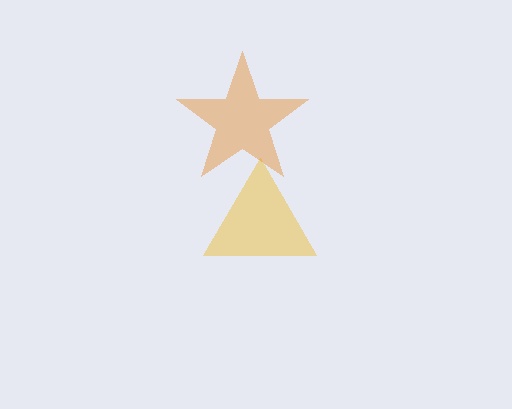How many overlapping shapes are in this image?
There are 2 overlapping shapes in the image.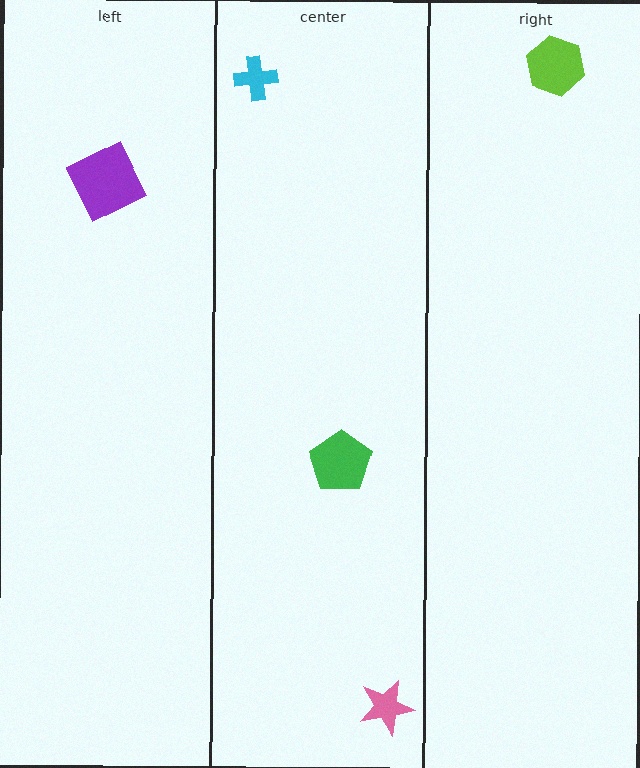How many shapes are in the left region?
1.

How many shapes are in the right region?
1.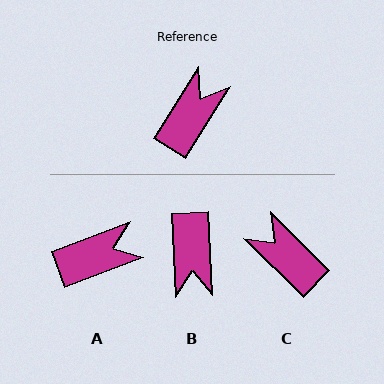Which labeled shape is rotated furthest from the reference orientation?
B, about 145 degrees away.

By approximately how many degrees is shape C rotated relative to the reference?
Approximately 77 degrees counter-clockwise.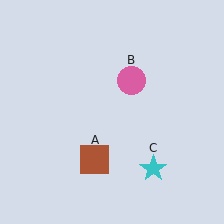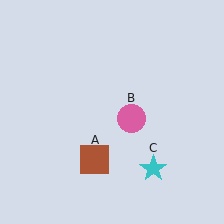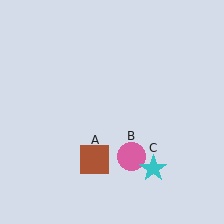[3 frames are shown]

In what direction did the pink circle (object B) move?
The pink circle (object B) moved down.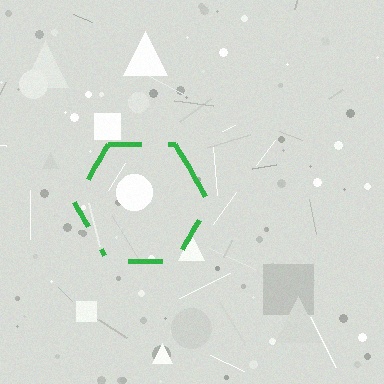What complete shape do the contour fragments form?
The contour fragments form a hexagon.